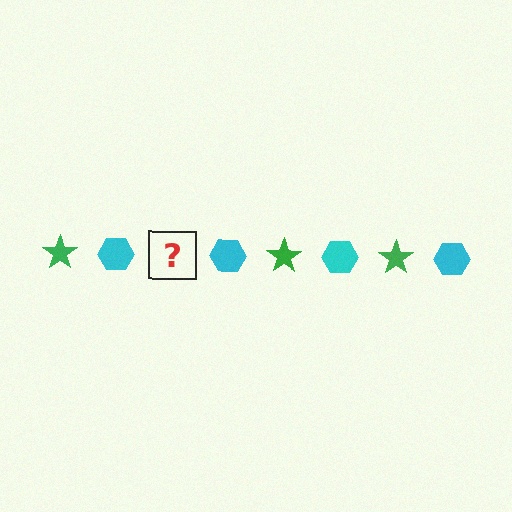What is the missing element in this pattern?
The missing element is a green star.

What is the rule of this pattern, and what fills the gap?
The rule is that the pattern alternates between green star and cyan hexagon. The gap should be filled with a green star.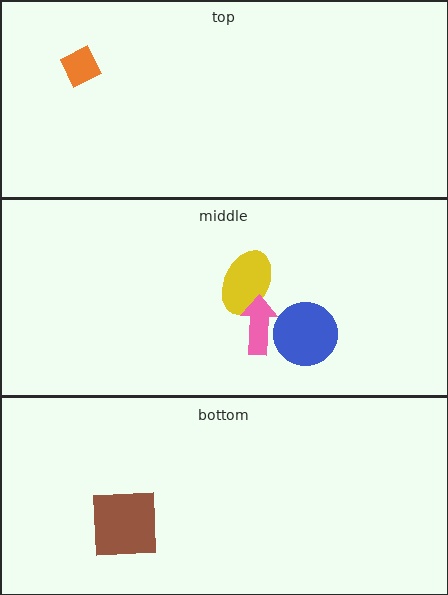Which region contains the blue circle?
The middle region.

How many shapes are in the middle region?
3.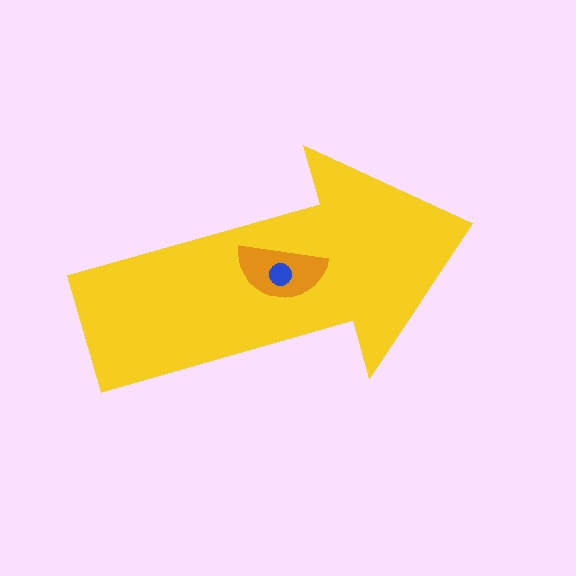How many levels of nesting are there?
3.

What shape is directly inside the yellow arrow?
The orange semicircle.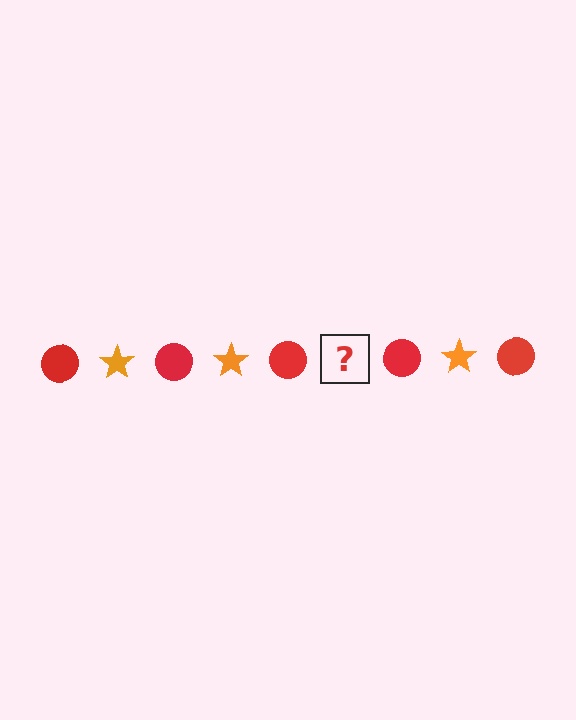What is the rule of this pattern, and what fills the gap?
The rule is that the pattern alternates between red circle and orange star. The gap should be filled with an orange star.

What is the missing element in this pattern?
The missing element is an orange star.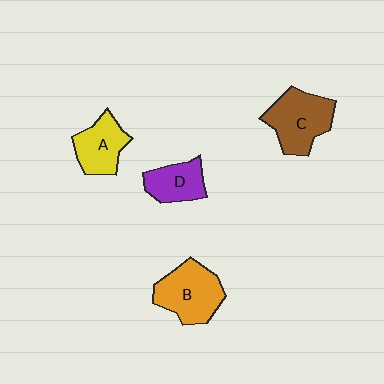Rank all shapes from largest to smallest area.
From largest to smallest: C (brown), B (orange), A (yellow), D (purple).